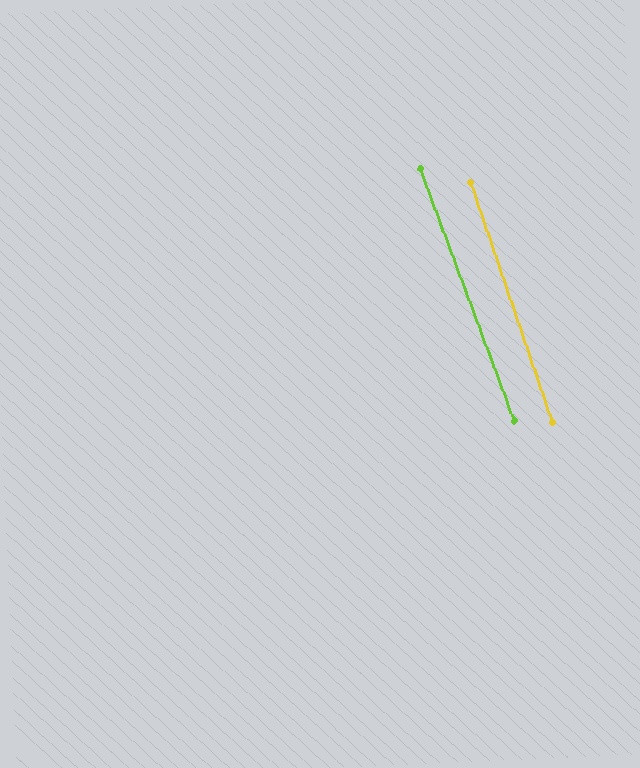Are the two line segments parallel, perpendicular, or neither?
Parallel — their directions differ by only 1.6°.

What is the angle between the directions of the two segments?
Approximately 2 degrees.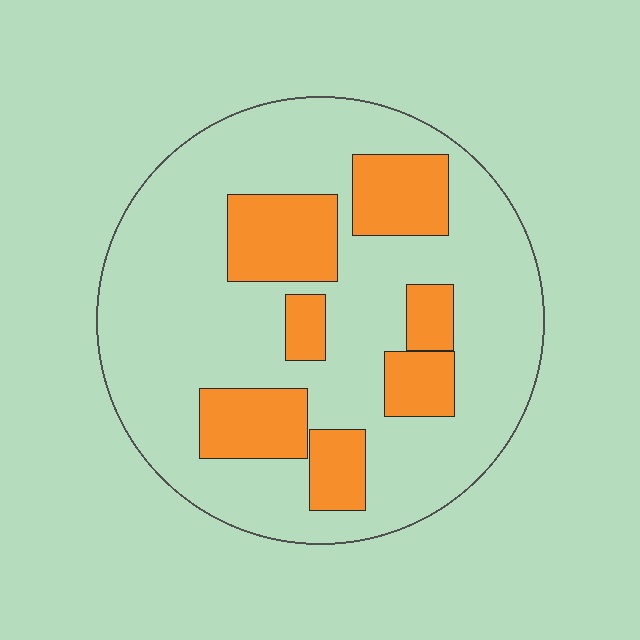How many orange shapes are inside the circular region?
7.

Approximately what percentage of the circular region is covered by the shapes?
Approximately 25%.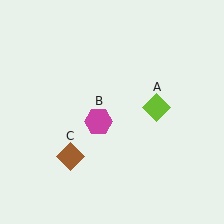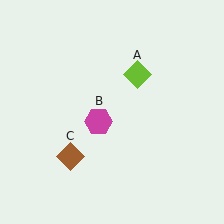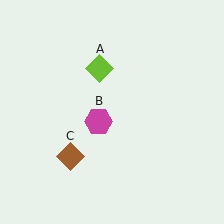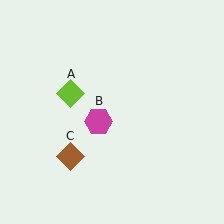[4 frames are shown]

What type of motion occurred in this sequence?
The lime diamond (object A) rotated counterclockwise around the center of the scene.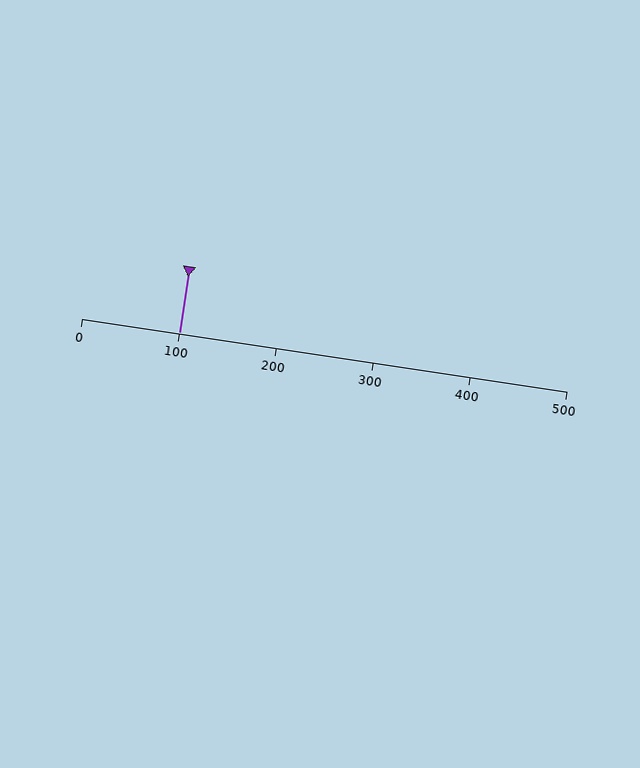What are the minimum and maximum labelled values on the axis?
The axis runs from 0 to 500.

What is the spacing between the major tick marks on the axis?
The major ticks are spaced 100 apart.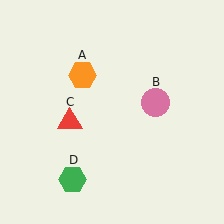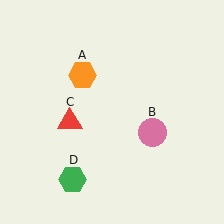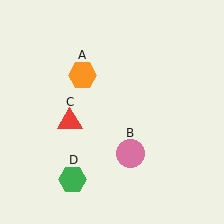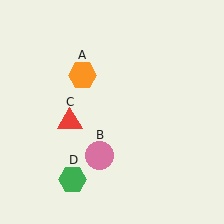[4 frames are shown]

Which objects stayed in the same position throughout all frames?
Orange hexagon (object A) and red triangle (object C) and green hexagon (object D) remained stationary.